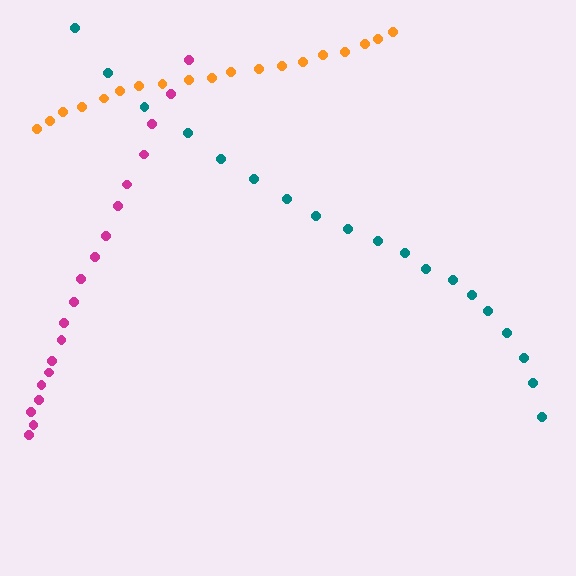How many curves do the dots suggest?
There are 3 distinct paths.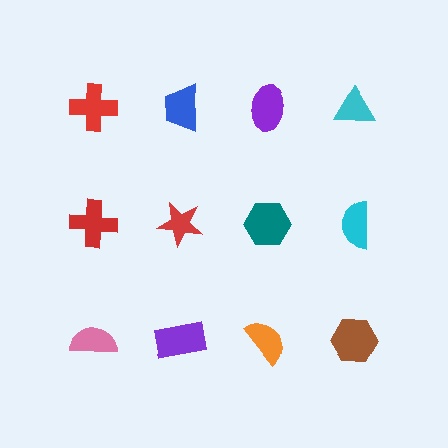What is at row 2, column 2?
A red star.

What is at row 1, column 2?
A blue trapezoid.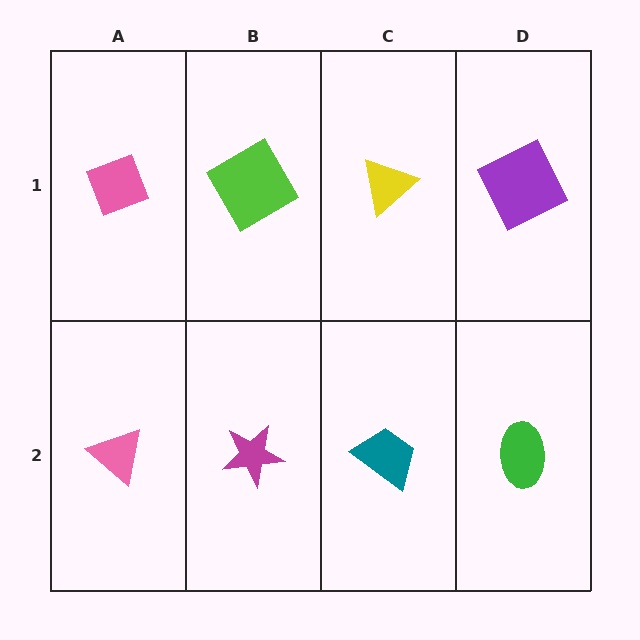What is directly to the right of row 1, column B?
A yellow triangle.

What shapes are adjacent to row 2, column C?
A yellow triangle (row 1, column C), a magenta star (row 2, column B), a green ellipse (row 2, column D).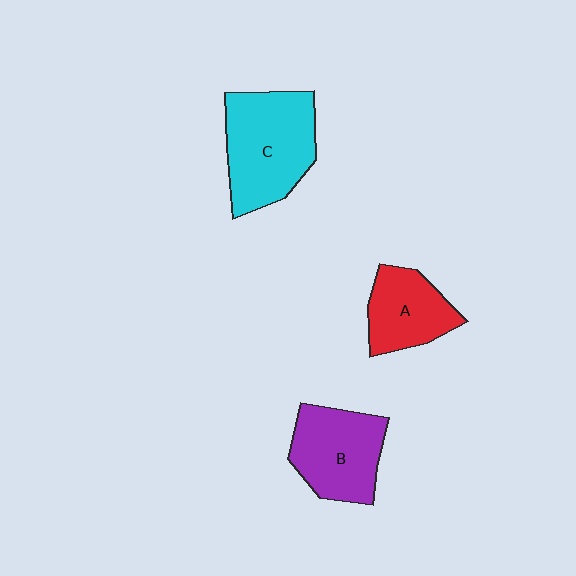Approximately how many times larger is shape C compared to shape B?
Approximately 1.2 times.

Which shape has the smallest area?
Shape A (red).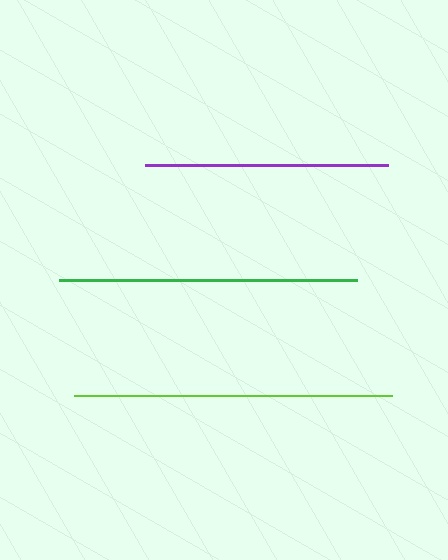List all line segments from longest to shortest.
From longest to shortest: lime, green, purple.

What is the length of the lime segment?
The lime segment is approximately 318 pixels long.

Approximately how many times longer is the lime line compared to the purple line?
The lime line is approximately 1.3 times the length of the purple line.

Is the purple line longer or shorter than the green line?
The green line is longer than the purple line.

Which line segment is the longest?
The lime line is the longest at approximately 318 pixels.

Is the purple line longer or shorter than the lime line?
The lime line is longer than the purple line.